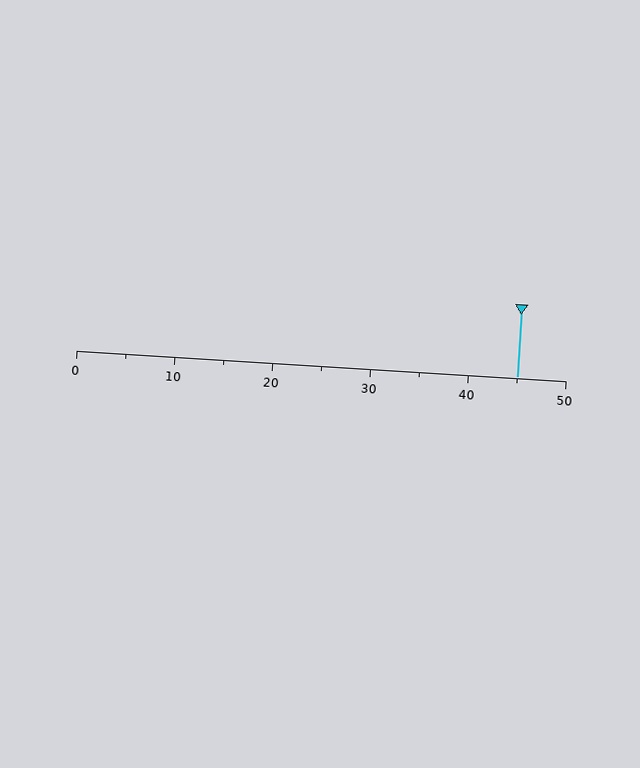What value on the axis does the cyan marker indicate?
The marker indicates approximately 45.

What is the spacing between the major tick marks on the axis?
The major ticks are spaced 10 apart.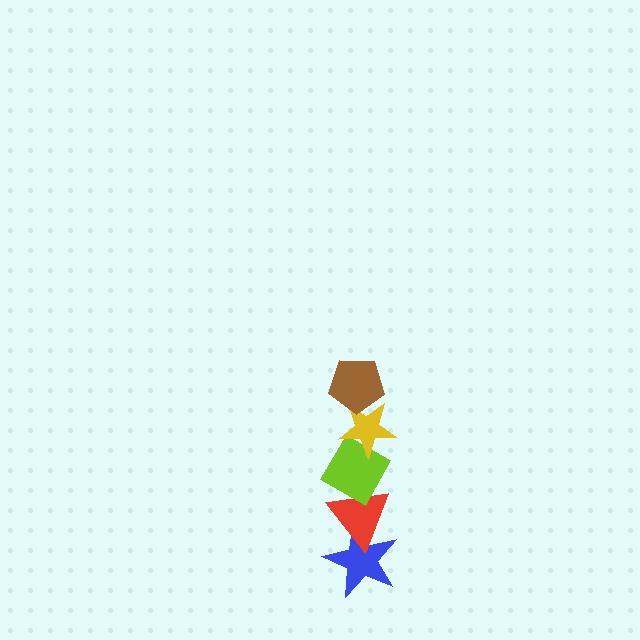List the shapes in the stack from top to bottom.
From top to bottom: the brown pentagon, the yellow star, the lime diamond, the red triangle, the blue star.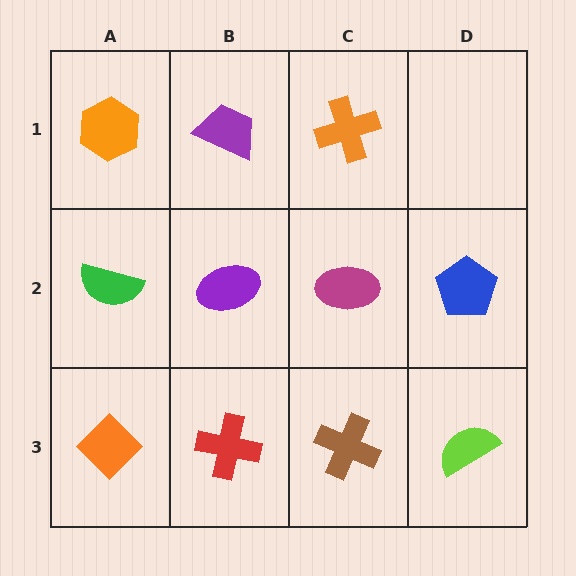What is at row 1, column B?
A purple trapezoid.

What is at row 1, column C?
An orange cross.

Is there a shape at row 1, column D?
No, that cell is empty.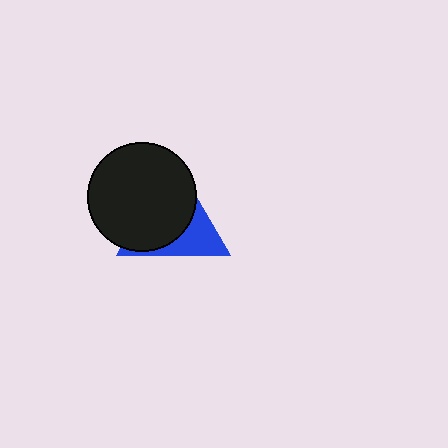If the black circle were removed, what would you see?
You would see the complete blue triangle.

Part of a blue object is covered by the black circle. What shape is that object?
It is a triangle.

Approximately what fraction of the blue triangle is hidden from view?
Roughly 65% of the blue triangle is hidden behind the black circle.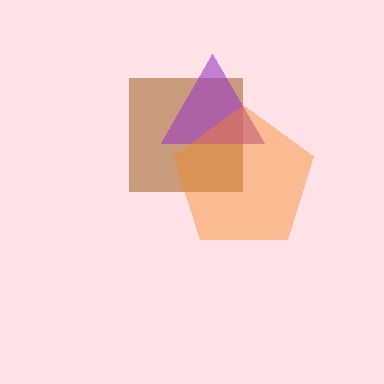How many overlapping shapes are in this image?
There are 3 overlapping shapes in the image.